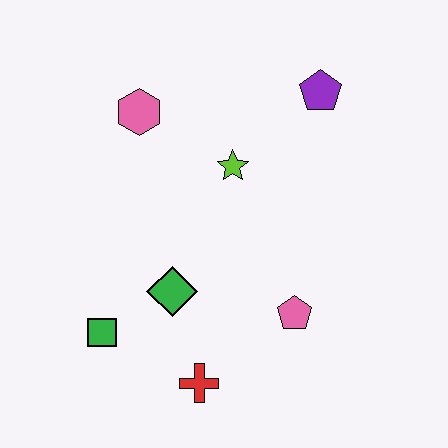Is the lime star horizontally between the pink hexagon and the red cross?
No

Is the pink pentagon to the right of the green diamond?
Yes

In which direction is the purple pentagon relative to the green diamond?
The purple pentagon is above the green diamond.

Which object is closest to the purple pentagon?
The lime star is closest to the purple pentagon.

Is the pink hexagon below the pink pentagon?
No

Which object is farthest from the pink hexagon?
The red cross is farthest from the pink hexagon.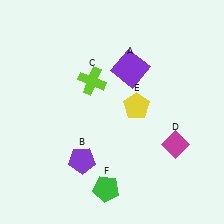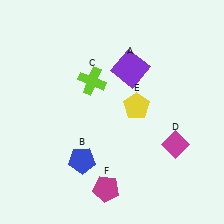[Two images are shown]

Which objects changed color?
B changed from purple to blue. F changed from green to magenta.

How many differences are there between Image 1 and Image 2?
There are 2 differences between the two images.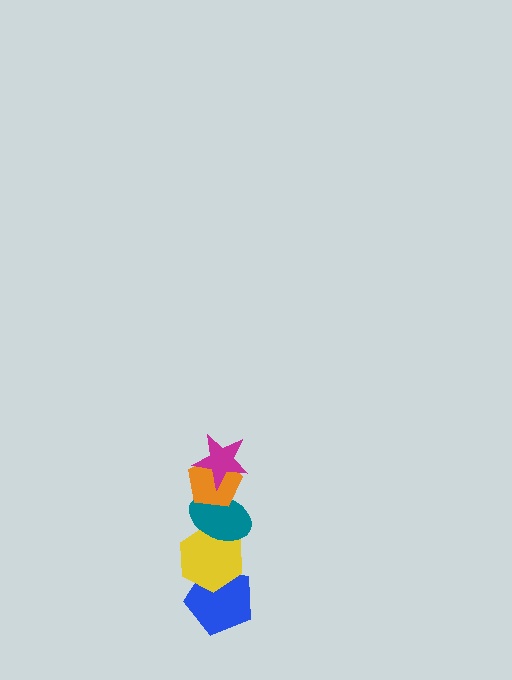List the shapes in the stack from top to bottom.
From top to bottom: the magenta star, the orange pentagon, the teal ellipse, the yellow hexagon, the blue pentagon.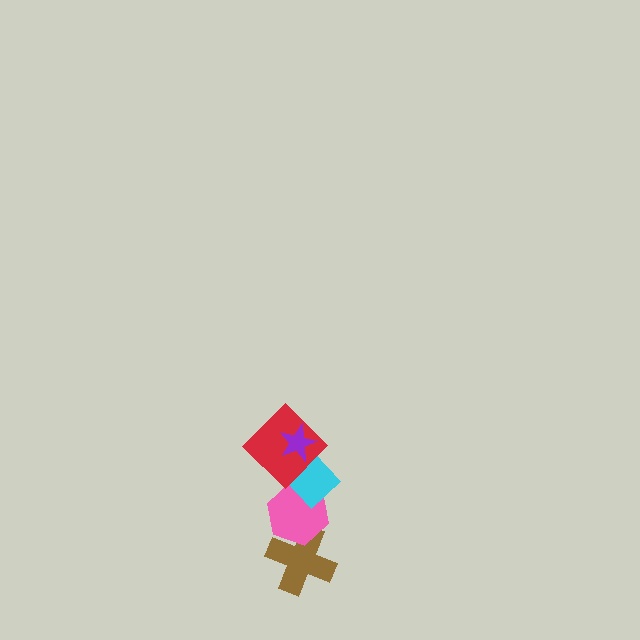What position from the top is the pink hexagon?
The pink hexagon is 4th from the top.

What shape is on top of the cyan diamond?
The red diamond is on top of the cyan diamond.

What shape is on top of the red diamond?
The purple star is on top of the red diamond.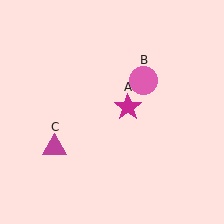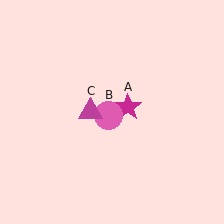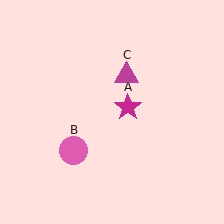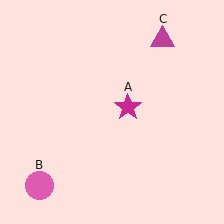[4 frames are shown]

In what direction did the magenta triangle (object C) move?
The magenta triangle (object C) moved up and to the right.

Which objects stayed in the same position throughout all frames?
Magenta star (object A) remained stationary.